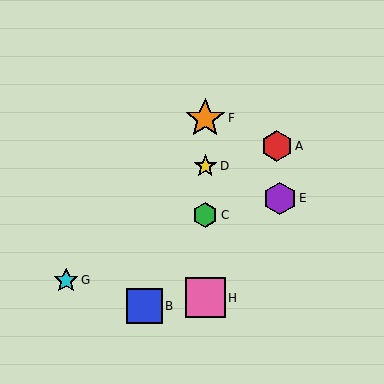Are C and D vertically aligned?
Yes, both are at x≈205.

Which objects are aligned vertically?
Objects C, D, F, H are aligned vertically.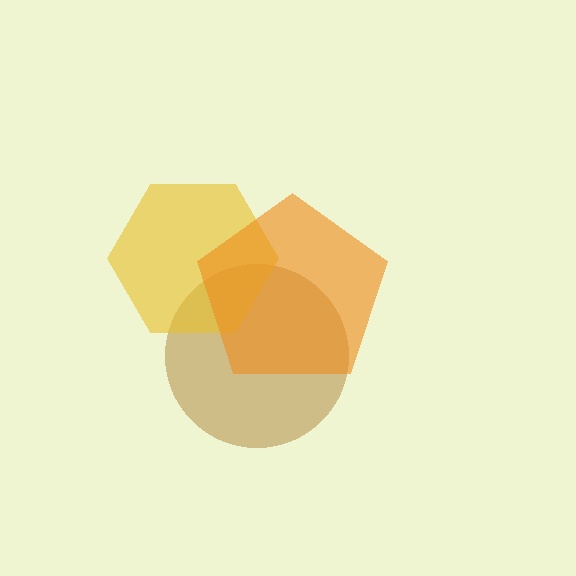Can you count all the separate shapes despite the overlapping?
Yes, there are 3 separate shapes.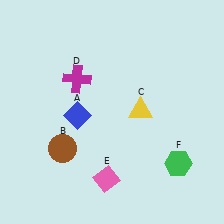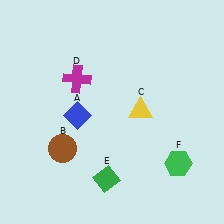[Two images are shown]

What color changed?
The diamond (E) changed from pink in Image 1 to green in Image 2.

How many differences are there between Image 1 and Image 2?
There is 1 difference between the two images.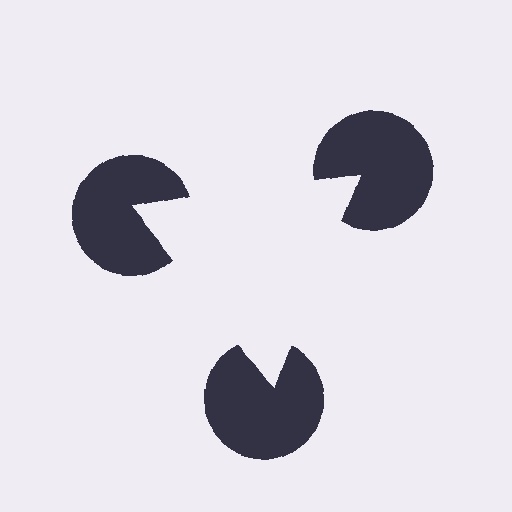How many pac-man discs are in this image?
There are 3 — one at each vertex of the illusory triangle.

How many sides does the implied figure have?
3 sides.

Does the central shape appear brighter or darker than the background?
It typically appears slightly brighter than the background, even though no actual brightness change is drawn.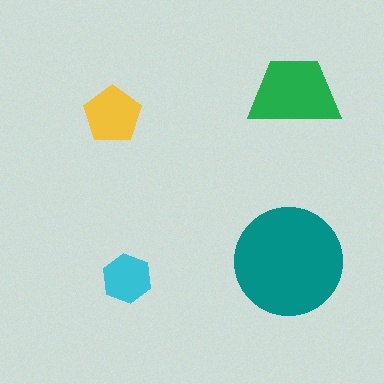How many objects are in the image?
There are 4 objects in the image.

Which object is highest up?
The green trapezoid is topmost.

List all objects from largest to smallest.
The teal circle, the green trapezoid, the yellow pentagon, the cyan hexagon.